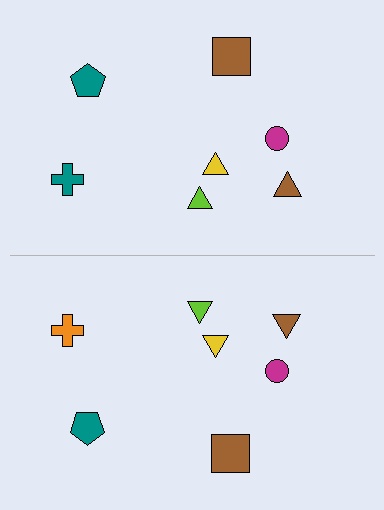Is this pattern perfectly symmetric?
No, the pattern is not perfectly symmetric. The orange cross on the bottom side breaks the symmetry — its mirror counterpart is teal.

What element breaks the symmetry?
The orange cross on the bottom side breaks the symmetry — its mirror counterpart is teal.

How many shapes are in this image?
There are 14 shapes in this image.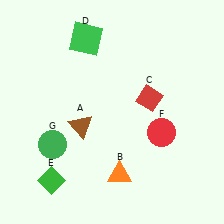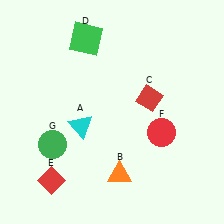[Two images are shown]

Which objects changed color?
A changed from brown to cyan. E changed from green to red.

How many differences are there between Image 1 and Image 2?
There are 2 differences between the two images.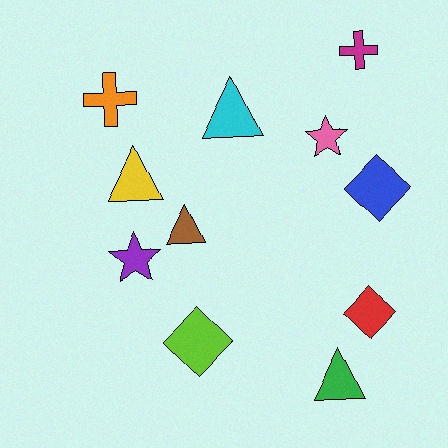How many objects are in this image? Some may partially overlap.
There are 11 objects.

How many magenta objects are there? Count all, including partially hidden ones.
There is 1 magenta object.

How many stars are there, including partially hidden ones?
There are 2 stars.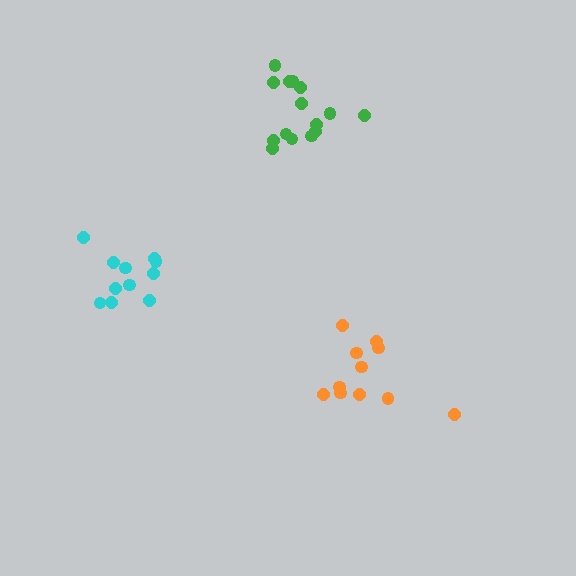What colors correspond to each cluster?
The clusters are colored: orange, cyan, green.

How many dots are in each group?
Group 1: 11 dots, Group 2: 11 dots, Group 3: 15 dots (37 total).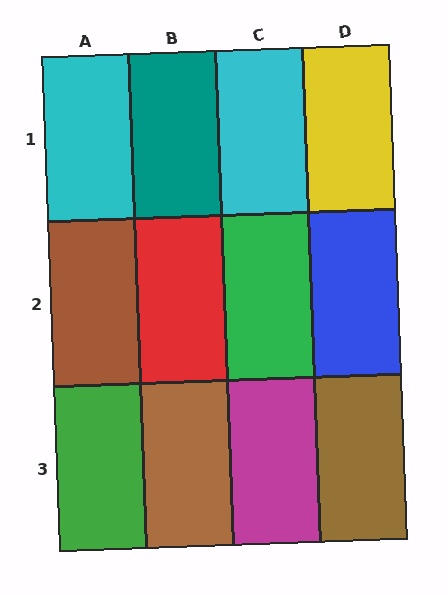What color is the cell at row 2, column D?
Blue.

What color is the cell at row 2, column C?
Green.